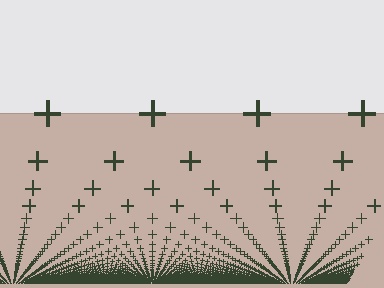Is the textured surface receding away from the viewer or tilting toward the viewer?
The surface appears to tilt toward the viewer. Texture elements get larger and sparser toward the top.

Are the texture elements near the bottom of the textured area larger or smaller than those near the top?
Smaller. The gradient is inverted — elements near the bottom are smaller and denser.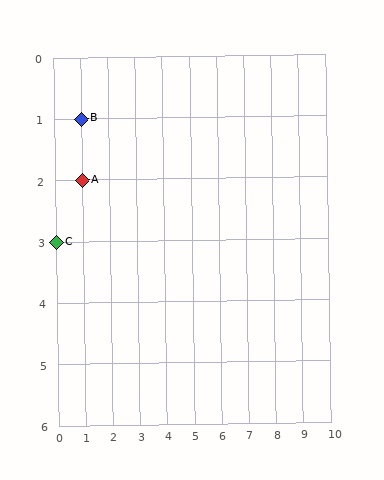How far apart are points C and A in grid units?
Points C and A are 1 column and 1 row apart (about 1.4 grid units diagonally).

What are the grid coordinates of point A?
Point A is at grid coordinates (1, 2).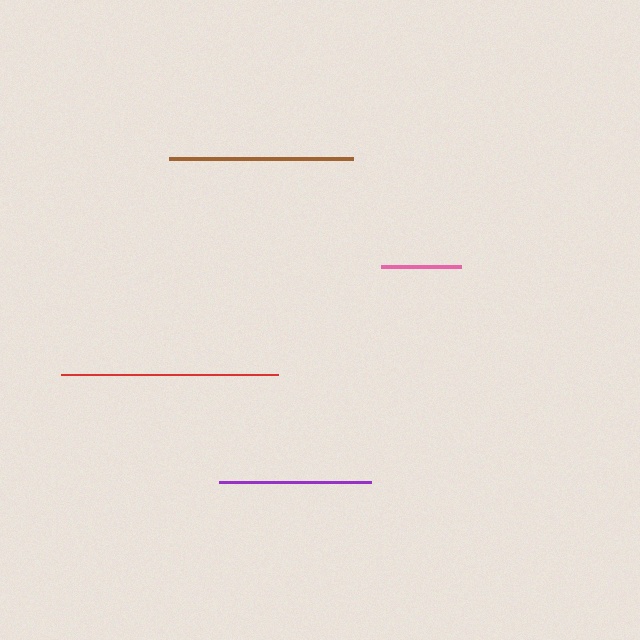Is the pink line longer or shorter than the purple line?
The purple line is longer than the pink line.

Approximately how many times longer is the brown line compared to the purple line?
The brown line is approximately 1.2 times the length of the purple line.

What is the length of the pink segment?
The pink segment is approximately 81 pixels long.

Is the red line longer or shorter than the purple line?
The red line is longer than the purple line.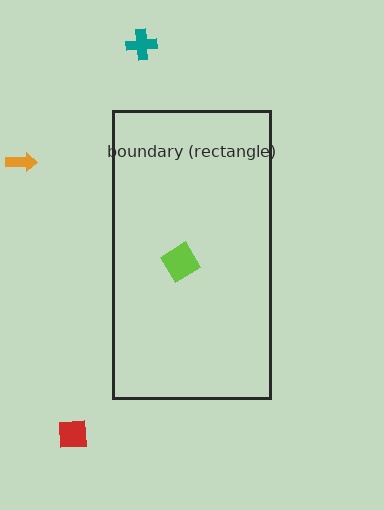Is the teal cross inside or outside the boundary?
Outside.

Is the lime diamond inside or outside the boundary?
Inside.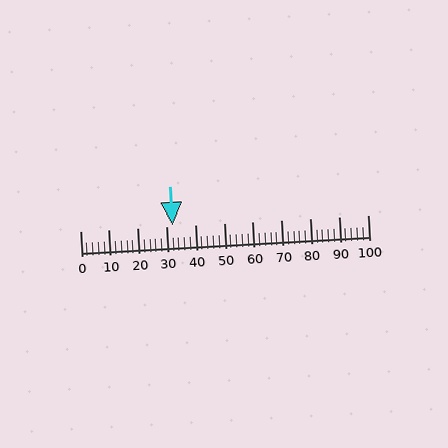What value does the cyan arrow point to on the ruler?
The cyan arrow points to approximately 32.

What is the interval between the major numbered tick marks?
The major tick marks are spaced 10 units apart.